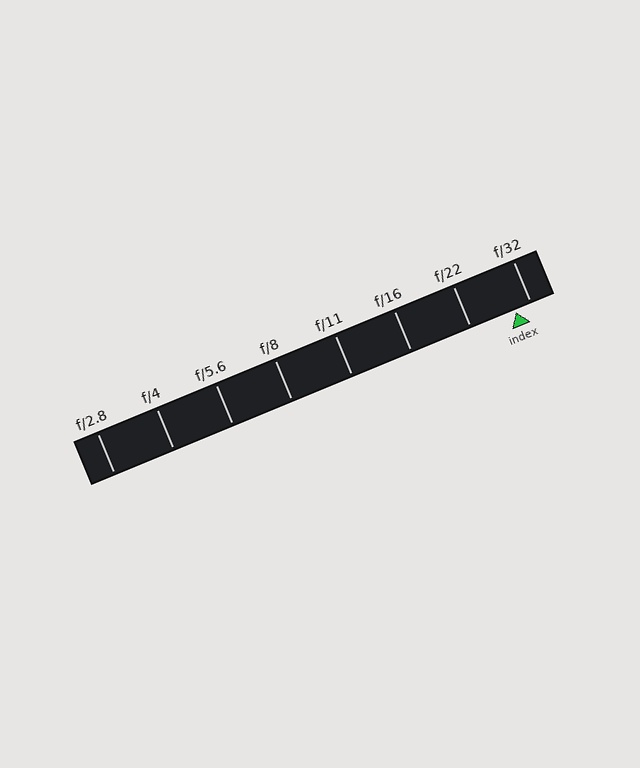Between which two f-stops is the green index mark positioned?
The index mark is between f/22 and f/32.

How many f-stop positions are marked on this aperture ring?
There are 8 f-stop positions marked.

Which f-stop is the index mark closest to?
The index mark is closest to f/32.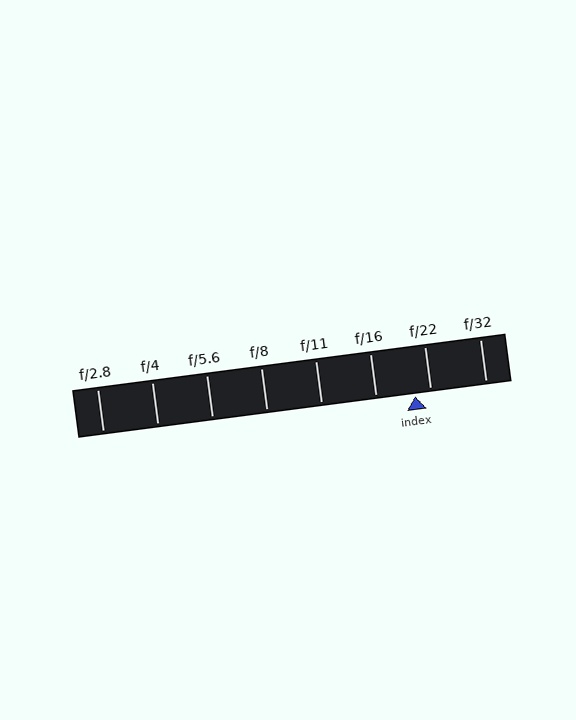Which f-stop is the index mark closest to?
The index mark is closest to f/22.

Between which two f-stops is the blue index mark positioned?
The index mark is between f/16 and f/22.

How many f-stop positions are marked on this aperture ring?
There are 8 f-stop positions marked.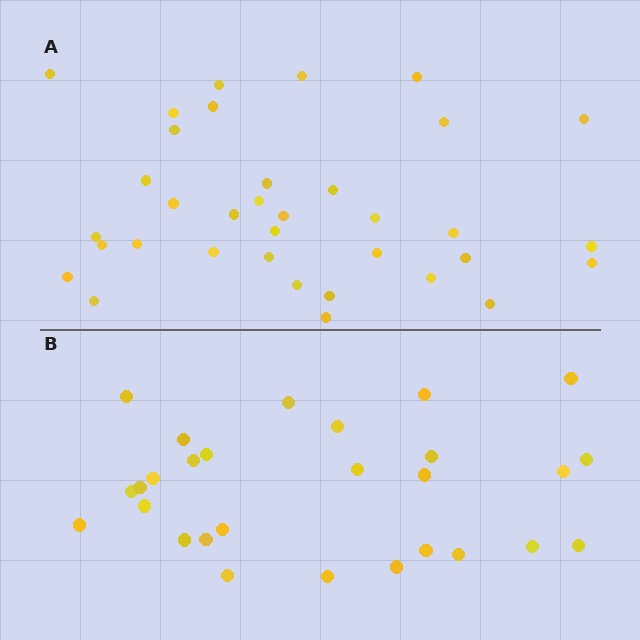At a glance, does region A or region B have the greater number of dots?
Region A (the top region) has more dots.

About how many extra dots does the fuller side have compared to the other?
Region A has roughly 8 or so more dots than region B.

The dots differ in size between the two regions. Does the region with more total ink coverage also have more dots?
No. Region B has more total ink coverage because its dots are larger, but region A actually contains more individual dots. Total area can be misleading — the number of items is what matters here.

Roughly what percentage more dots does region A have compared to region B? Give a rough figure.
About 25% more.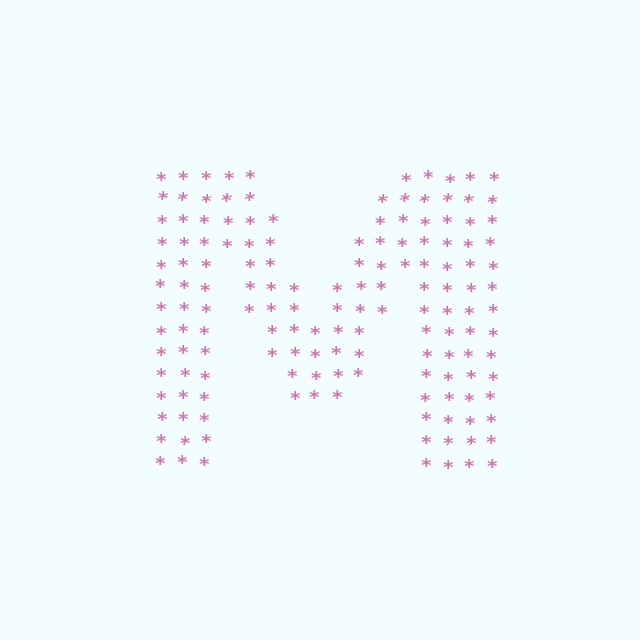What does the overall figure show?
The overall figure shows the letter M.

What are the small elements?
The small elements are asterisks.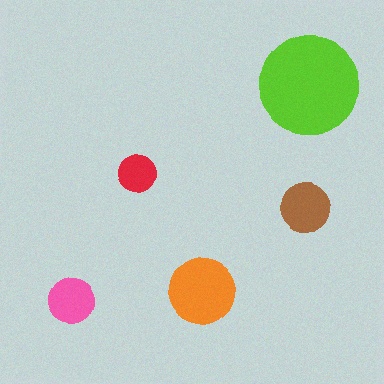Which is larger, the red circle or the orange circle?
The orange one.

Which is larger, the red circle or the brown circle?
The brown one.